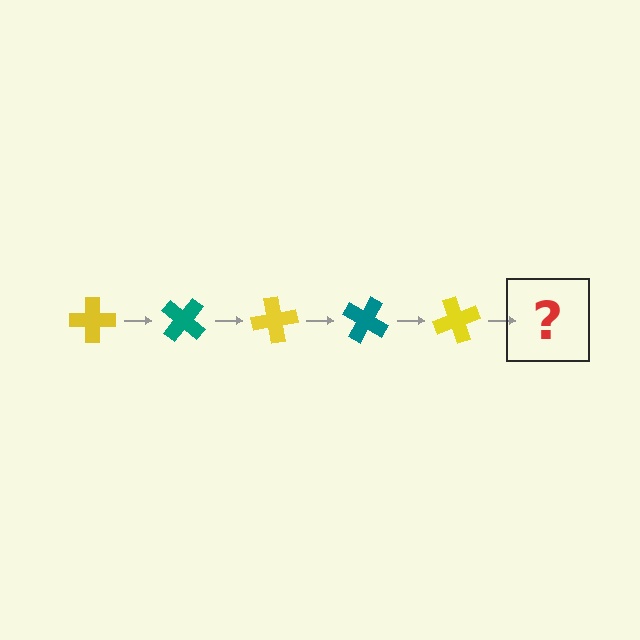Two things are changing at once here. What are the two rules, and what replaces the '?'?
The two rules are that it rotates 40 degrees each step and the color cycles through yellow and teal. The '?' should be a teal cross, rotated 200 degrees from the start.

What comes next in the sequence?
The next element should be a teal cross, rotated 200 degrees from the start.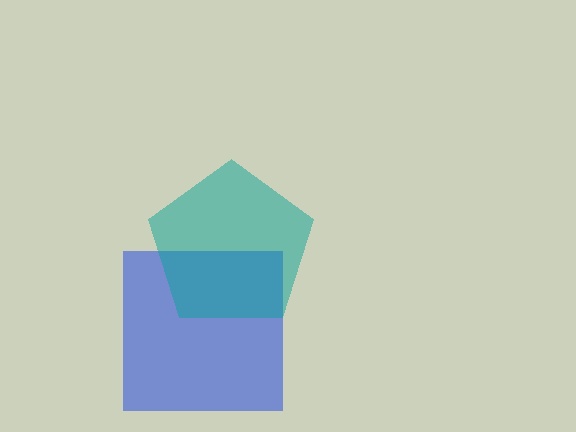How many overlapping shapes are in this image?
There are 2 overlapping shapes in the image.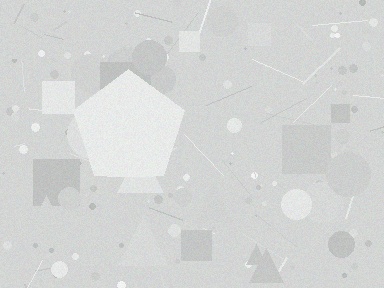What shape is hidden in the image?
A pentagon is hidden in the image.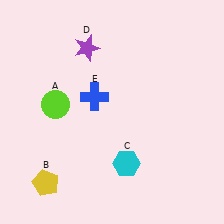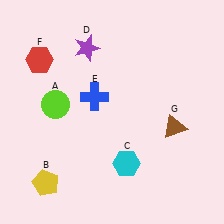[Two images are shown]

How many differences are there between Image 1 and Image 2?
There are 2 differences between the two images.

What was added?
A red hexagon (F), a brown triangle (G) were added in Image 2.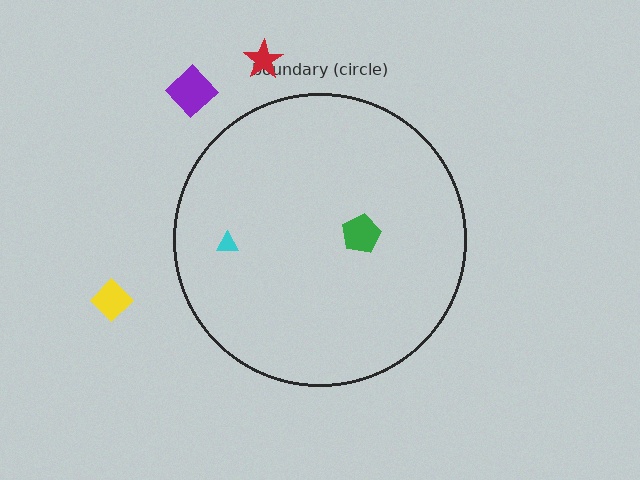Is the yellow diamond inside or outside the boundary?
Outside.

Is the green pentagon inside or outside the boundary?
Inside.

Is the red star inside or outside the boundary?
Outside.